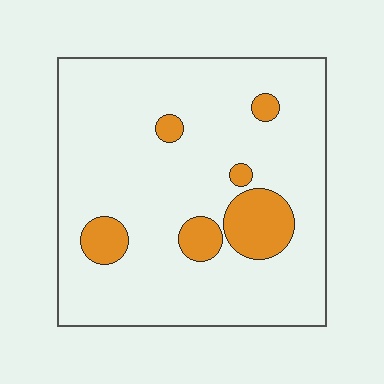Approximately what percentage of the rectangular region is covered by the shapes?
Approximately 15%.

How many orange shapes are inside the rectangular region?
6.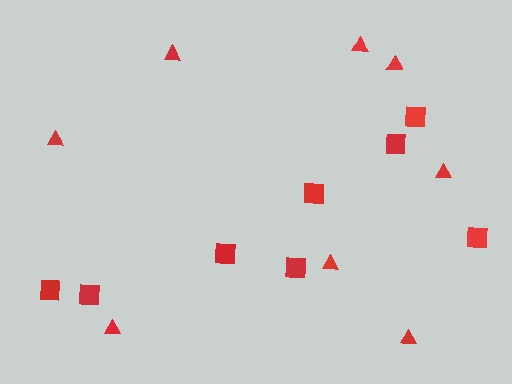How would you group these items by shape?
There are 2 groups: one group of squares (8) and one group of triangles (8).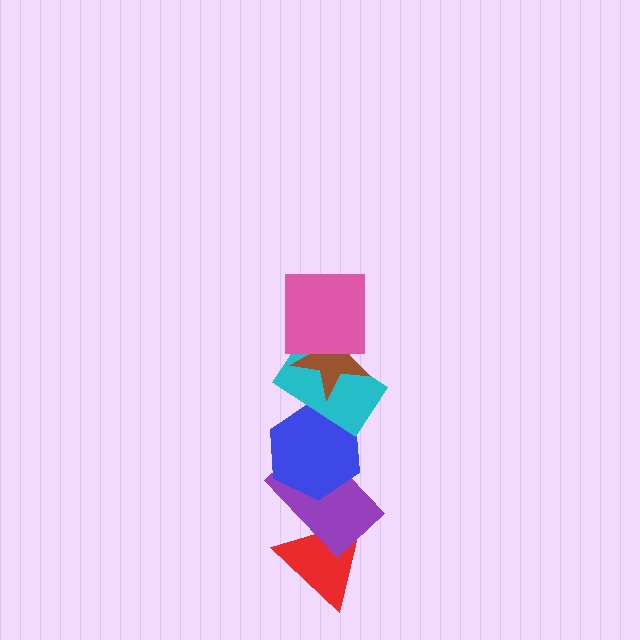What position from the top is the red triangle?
The red triangle is 6th from the top.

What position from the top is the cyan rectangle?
The cyan rectangle is 3rd from the top.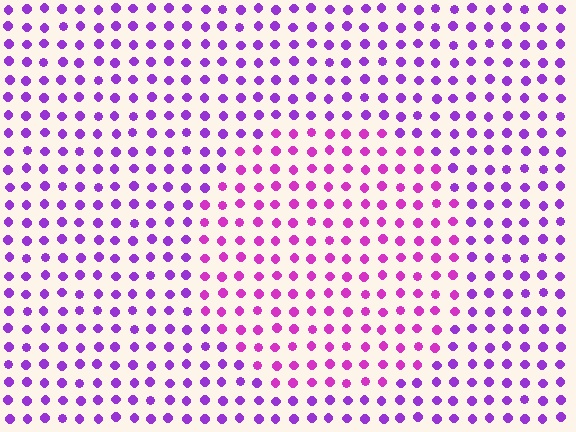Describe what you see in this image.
The image is filled with small purple elements in a uniform arrangement. A circle-shaped region is visible where the elements are tinted to a slightly different hue, forming a subtle color boundary.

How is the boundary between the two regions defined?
The boundary is defined purely by a slight shift in hue (about 28 degrees). Spacing, size, and orientation are identical on both sides.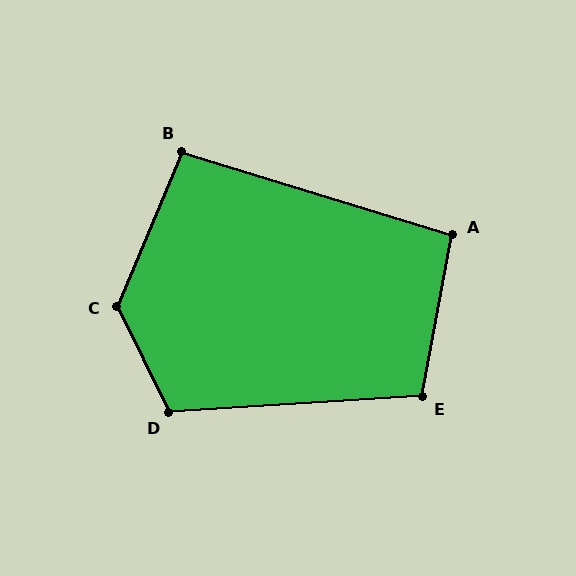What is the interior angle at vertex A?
Approximately 97 degrees (obtuse).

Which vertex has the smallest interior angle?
B, at approximately 96 degrees.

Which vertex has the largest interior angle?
C, at approximately 131 degrees.